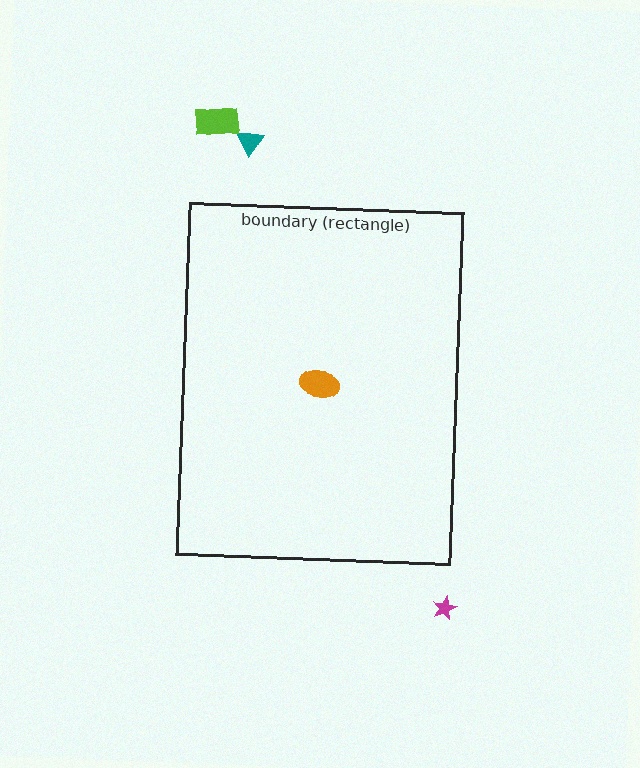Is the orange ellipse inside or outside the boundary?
Inside.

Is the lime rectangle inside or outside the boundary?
Outside.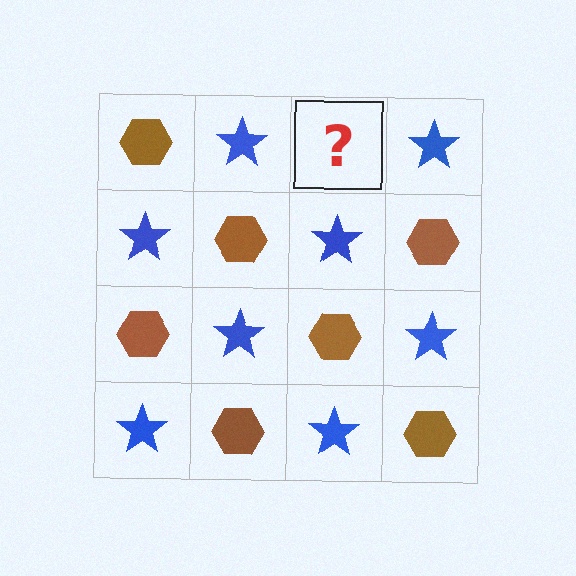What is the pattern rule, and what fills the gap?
The rule is that it alternates brown hexagon and blue star in a checkerboard pattern. The gap should be filled with a brown hexagon.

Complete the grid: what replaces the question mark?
The question mark should be replaced with a brown hexagon.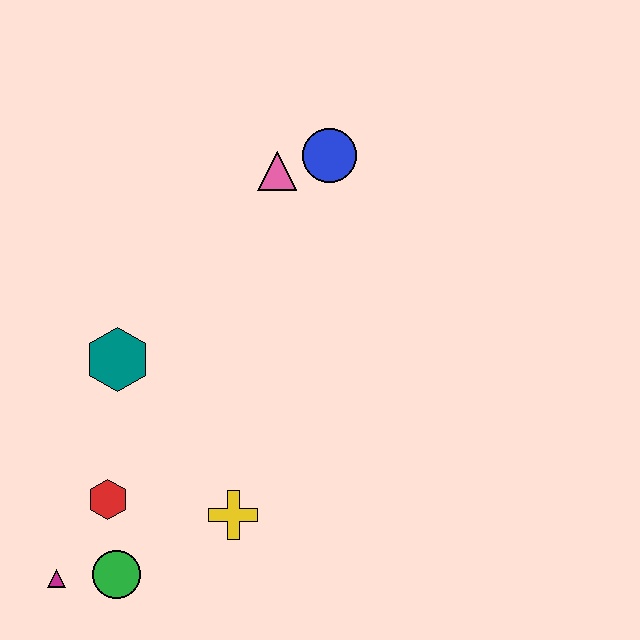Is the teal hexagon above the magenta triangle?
Yes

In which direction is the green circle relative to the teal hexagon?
The green circle is below the teal hexagon.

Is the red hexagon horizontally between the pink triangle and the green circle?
No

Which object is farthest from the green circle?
The blue circle is farthest from the green circle.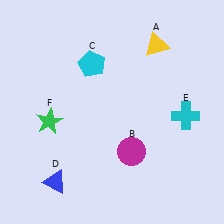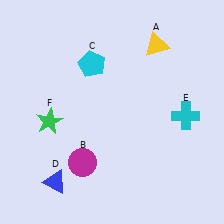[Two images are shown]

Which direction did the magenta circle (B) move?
The magenta circle (B) moved left.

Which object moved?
The magenta circle (B) moved left.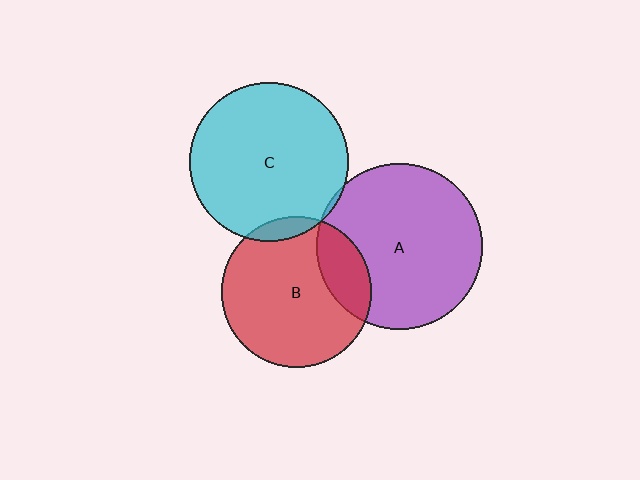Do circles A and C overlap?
Yes.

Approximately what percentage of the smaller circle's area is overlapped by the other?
Approximately 5%.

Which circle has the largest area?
Circle A (purple).